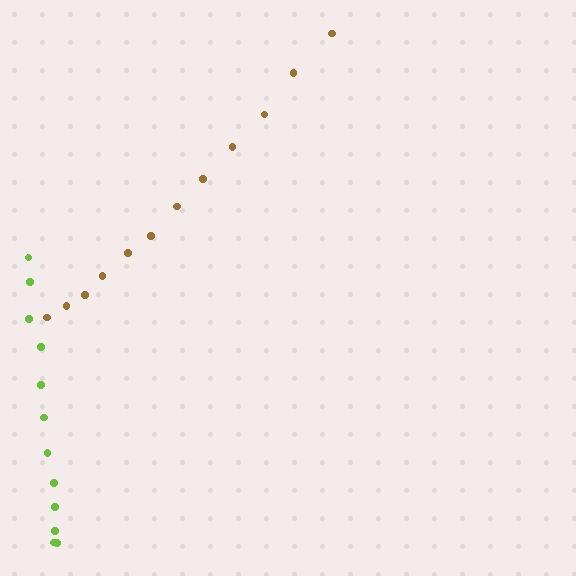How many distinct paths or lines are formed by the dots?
There are 2 distinct paths.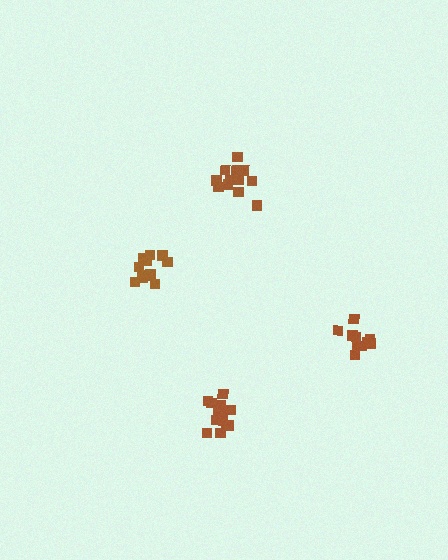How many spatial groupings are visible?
There are 4 spatial groupings.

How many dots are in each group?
Group 1: 12 dots, Group 2: 13 dots, Group 3: 14 dots, Group 4: 10 dots (49 total).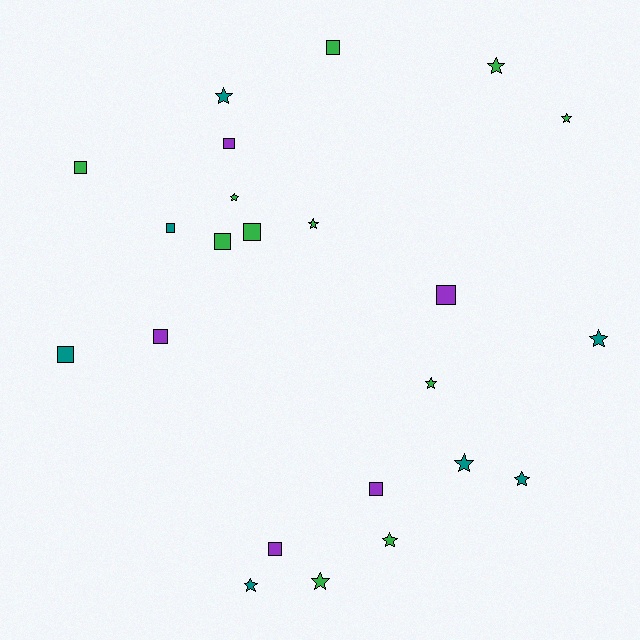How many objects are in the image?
There are 23 objects.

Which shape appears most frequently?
Star, with 12 objects.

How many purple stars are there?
There are no purple stars.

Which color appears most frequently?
Green, with 11 objects.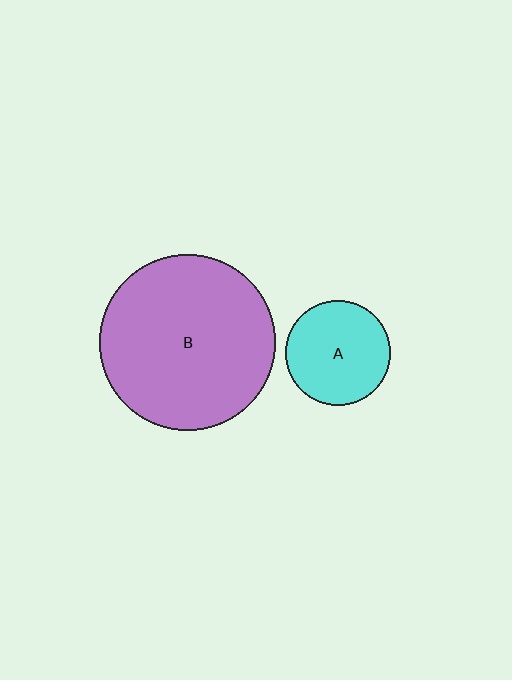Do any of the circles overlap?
No, none of the circles overlap.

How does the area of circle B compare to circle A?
Approximately 2.8 times.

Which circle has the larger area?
Circle B (purple).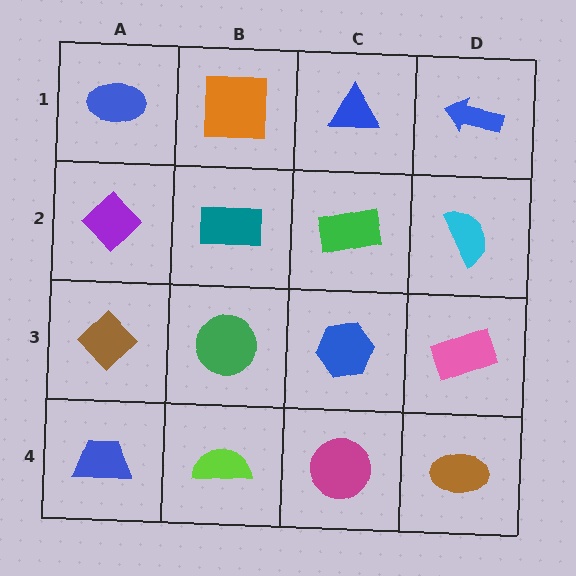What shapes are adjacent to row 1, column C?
A green rectangle (row 2, column C), an orange square (row 1, column B), a blue arrow (row 1, column D).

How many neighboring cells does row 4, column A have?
2.